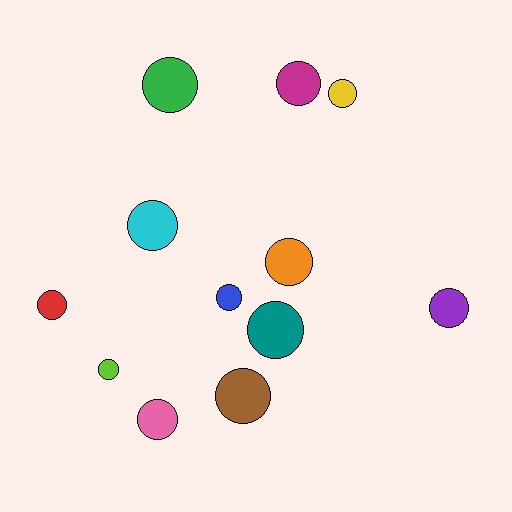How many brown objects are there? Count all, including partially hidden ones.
There is 1 brown object.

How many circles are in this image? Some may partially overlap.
There are 12 circles.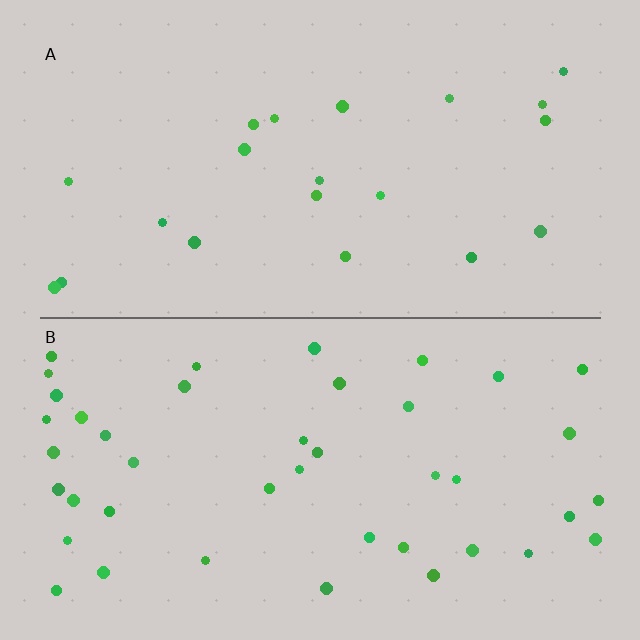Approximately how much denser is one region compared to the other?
Approximately 2.0× — region B over region A.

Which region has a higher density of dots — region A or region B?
B (the bottom).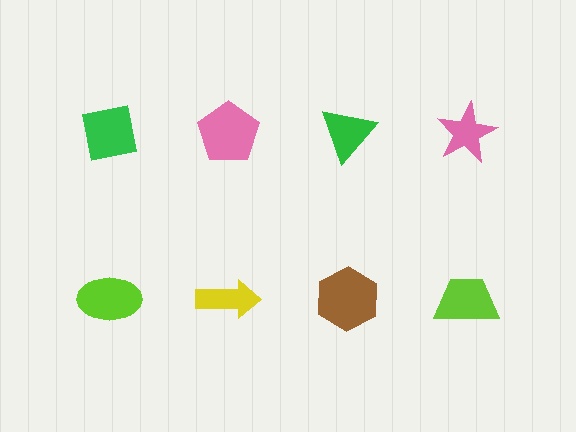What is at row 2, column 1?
A lime ellipse.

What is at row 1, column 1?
A green square.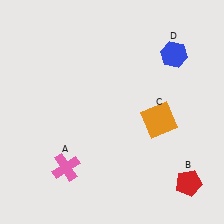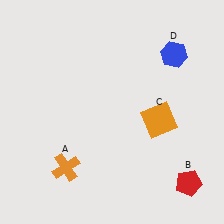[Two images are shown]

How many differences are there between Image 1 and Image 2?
There is 1 difference between the two images.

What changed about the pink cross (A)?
In Image 1, A is pink. In Image 2, it changed to orange.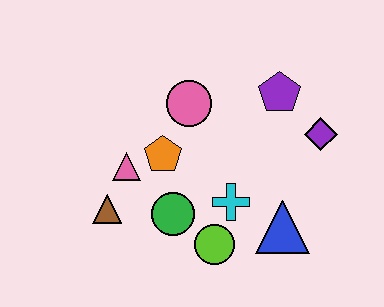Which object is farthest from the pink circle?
The blue triangle is farthest from the pink circle.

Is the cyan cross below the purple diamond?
Yes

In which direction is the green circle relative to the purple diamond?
The green circle is to the left of the purple diamond.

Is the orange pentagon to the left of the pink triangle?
No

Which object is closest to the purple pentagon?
The purple diamond is closest to the purple pentagon.